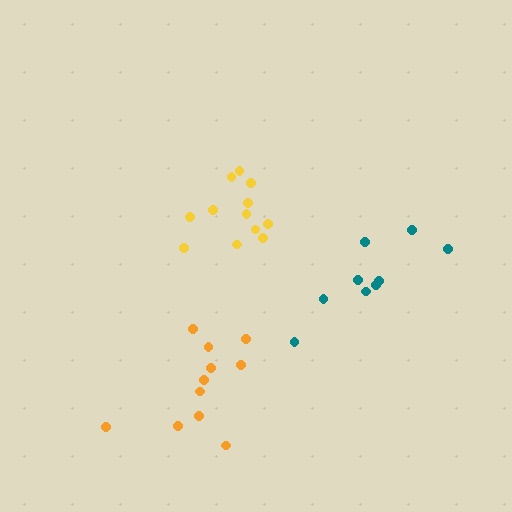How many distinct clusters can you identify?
There are 3 distinct clusters.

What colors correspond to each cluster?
The clusters are colored: orange, yellow, teal.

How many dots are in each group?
Group 1: 11 dots, Group 2: 12 dots, Group 3: 9 dots (32 total).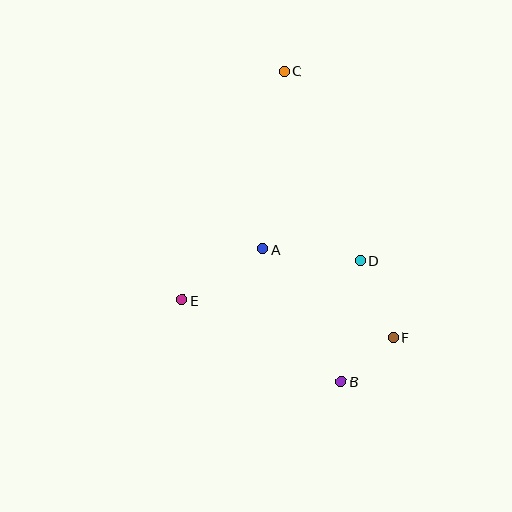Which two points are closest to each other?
Points B and F are closest to each other.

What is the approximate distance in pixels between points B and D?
The distance between B and D is approximately 123 pixels.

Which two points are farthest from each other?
Points B and C are farthest from each other.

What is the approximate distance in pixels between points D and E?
The distance between D and E is approximately 182 pixels.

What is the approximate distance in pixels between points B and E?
The distance between B and E is approximately 179 pixels.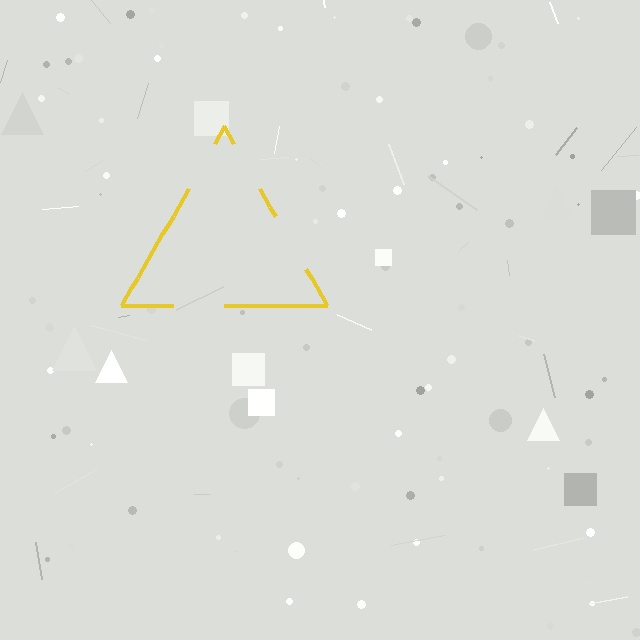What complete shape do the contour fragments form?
The contour fragments form a triangle.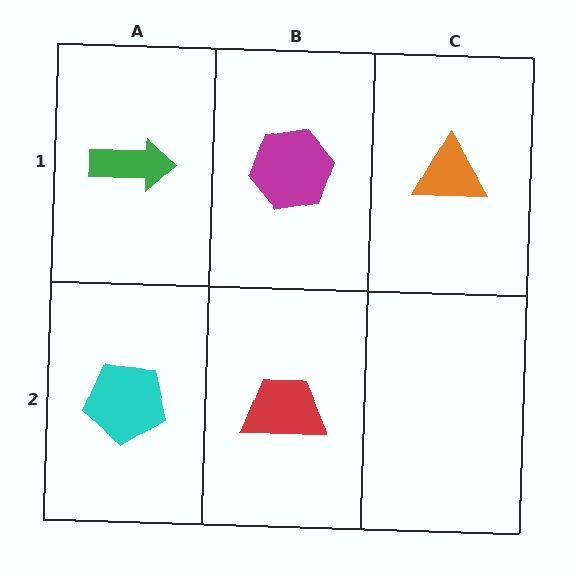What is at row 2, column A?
A cyan pentagon.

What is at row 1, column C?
An orange triangle.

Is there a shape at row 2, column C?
No, that cell is empty.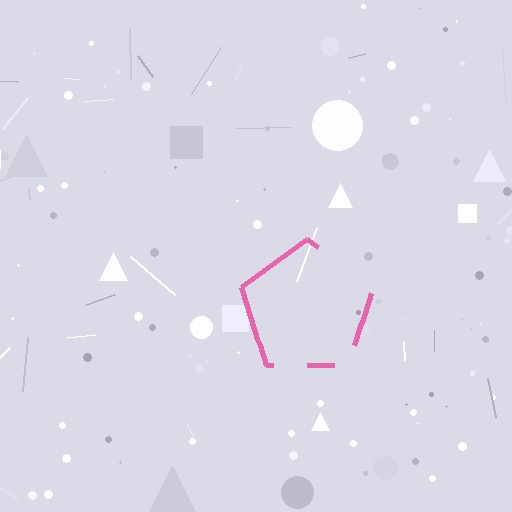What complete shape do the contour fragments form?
The contour fragments form a pentagon.